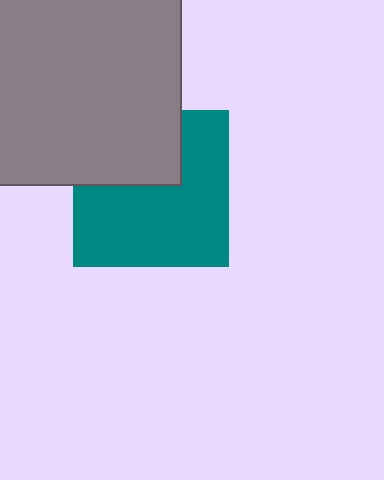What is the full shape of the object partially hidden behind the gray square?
The partially hidden object is a teal square.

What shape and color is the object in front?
The object in front is a gray square.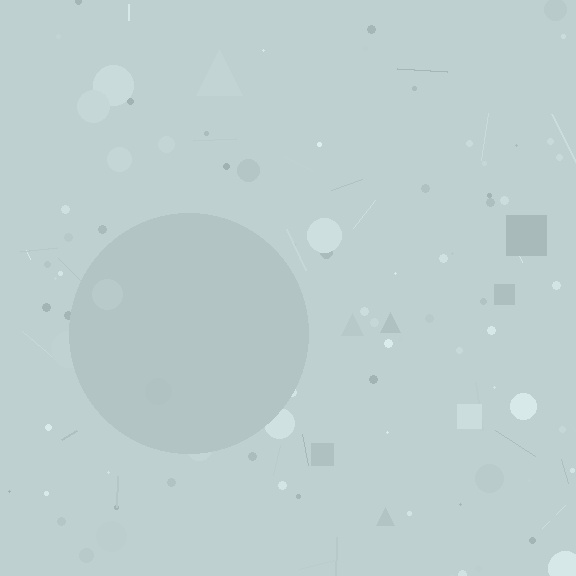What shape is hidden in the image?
A circle is hidden in the image.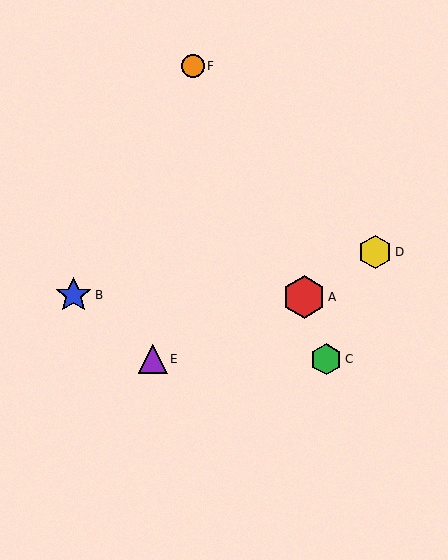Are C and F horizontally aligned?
No, C is at y≈359 and F is at y≈66.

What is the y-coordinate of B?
Object B is at y≈295.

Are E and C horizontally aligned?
Yes, both are at y≈359.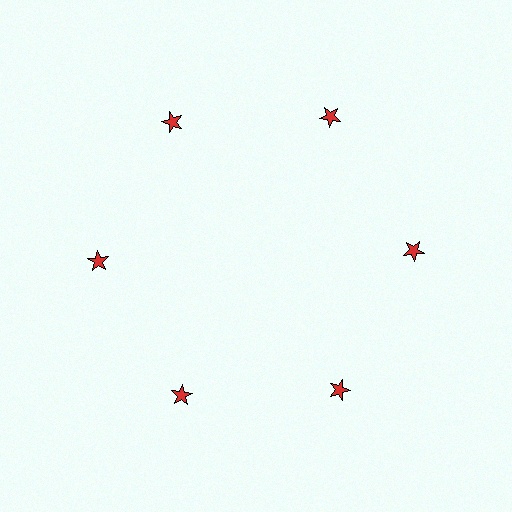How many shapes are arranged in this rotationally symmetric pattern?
There are 6 shapes, arranged in 6 groups of 1.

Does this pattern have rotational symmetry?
Yes, this pattern has 6-fold rotational symmetry. It looks the same after rotating 60 degrees around the center.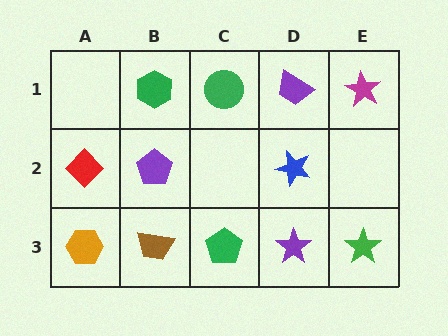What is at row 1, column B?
A green hexagon.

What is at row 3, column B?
A brown trapezoid.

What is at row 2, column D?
A blue star.